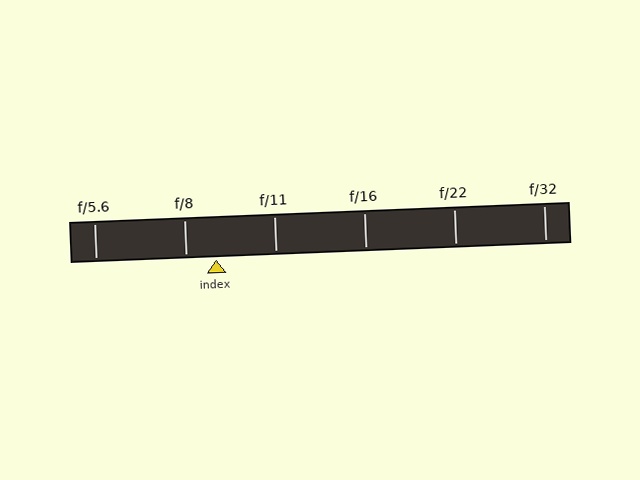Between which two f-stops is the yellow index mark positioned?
The index mark is between f/8 and f/11.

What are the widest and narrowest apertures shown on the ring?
The widest aperture shown is f/5.6 and the narrowest is f/32.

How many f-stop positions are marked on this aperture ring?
There are 6 f-stop positions marked.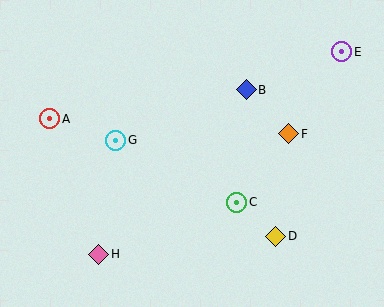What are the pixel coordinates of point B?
Point B is at (246, 90).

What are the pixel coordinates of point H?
Point H is at (99, 254).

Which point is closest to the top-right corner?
Point E is closest to the top-right corner.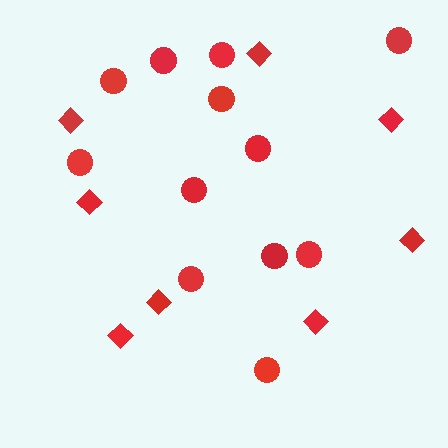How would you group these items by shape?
There are 2 groups: one group of diamonds (8) and one group of circles (12).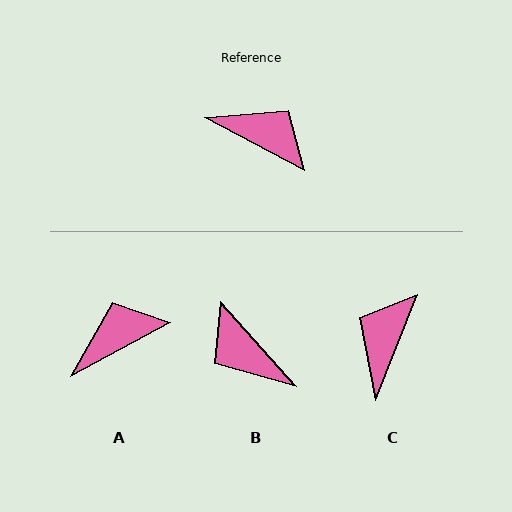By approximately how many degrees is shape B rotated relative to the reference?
Approximately 160 degrees counter-clockwise.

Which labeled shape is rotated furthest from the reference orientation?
B, about 160 degrees away.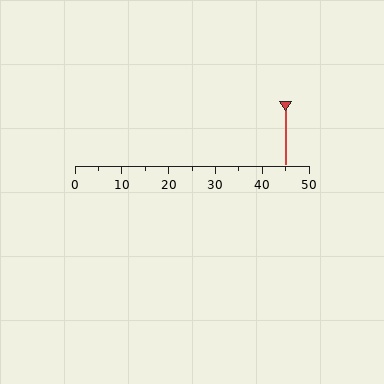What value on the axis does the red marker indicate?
The marker indicates approximately 45.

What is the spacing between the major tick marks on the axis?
The major ticks are spaced 10 apart.